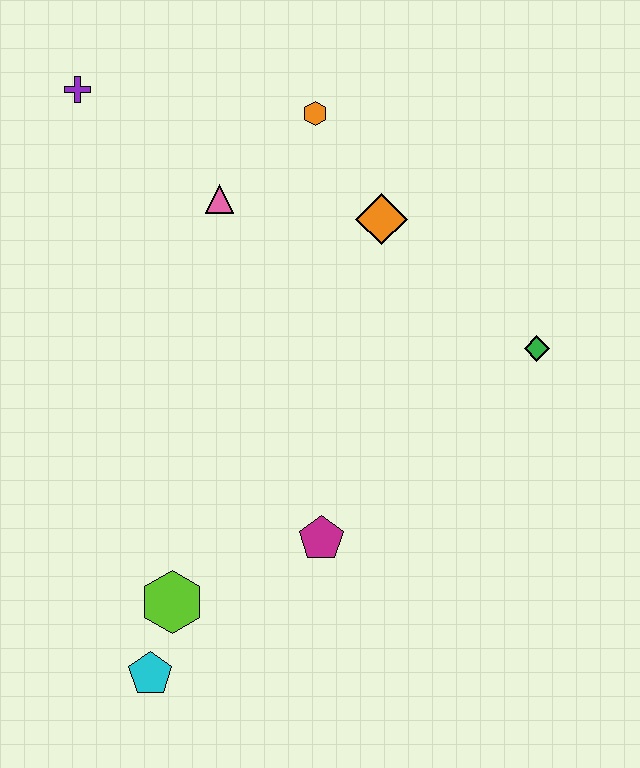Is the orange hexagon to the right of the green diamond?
No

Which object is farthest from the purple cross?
The cyan pentagon is farthest from the purple cross.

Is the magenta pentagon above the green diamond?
No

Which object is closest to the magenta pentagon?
The lime hexagon is closest to the magenta pentagon.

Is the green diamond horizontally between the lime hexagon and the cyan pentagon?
No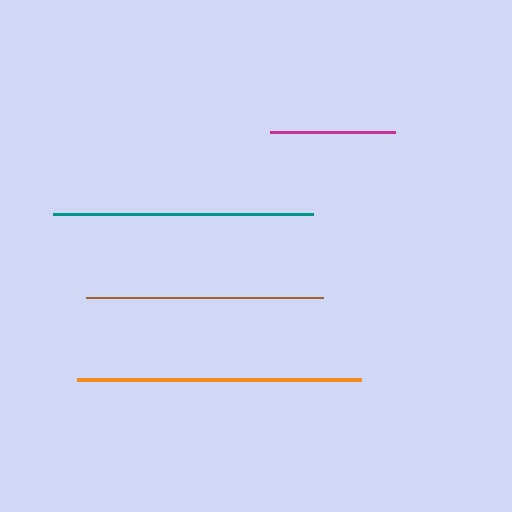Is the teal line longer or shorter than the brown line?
The teal line is longer than the brown line.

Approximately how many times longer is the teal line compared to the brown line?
The teal line is approximately 1.1 times the length of the brown line.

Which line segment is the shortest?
The magenta line is the shortest at approximately 125 pixels.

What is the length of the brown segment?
The brown segment is approximately 236 pixels long.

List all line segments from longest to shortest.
From longest to shortest: orange, teal, brown, magenta.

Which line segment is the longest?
The orange line is the longest at approximately 284 pixels.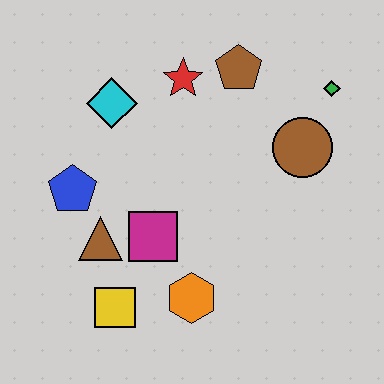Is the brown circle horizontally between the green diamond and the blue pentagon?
Yes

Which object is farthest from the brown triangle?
The green diamond is farthest from the brown triangle.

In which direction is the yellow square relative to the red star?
The yellow square is below the red star.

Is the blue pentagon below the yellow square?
No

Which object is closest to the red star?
The brown pentagon is closest to the red star.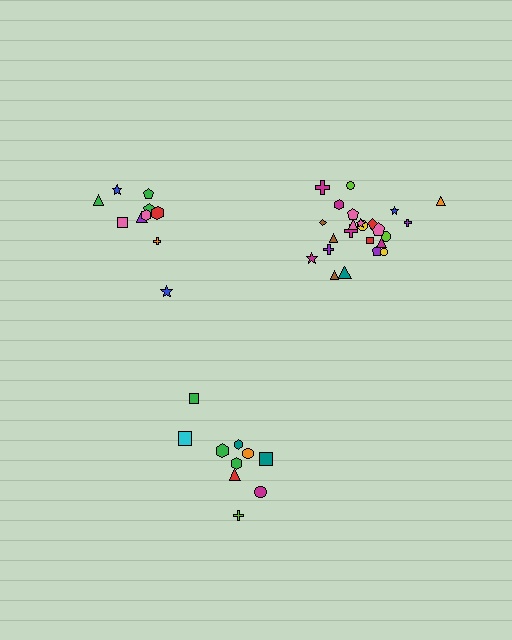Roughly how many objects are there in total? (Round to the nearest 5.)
Roughly 45 objects in total.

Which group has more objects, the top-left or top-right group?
The top-right group.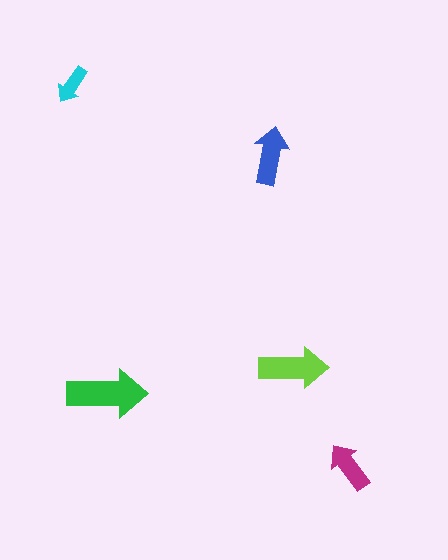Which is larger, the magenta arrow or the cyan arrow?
The magenta one.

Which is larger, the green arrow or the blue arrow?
The green one.